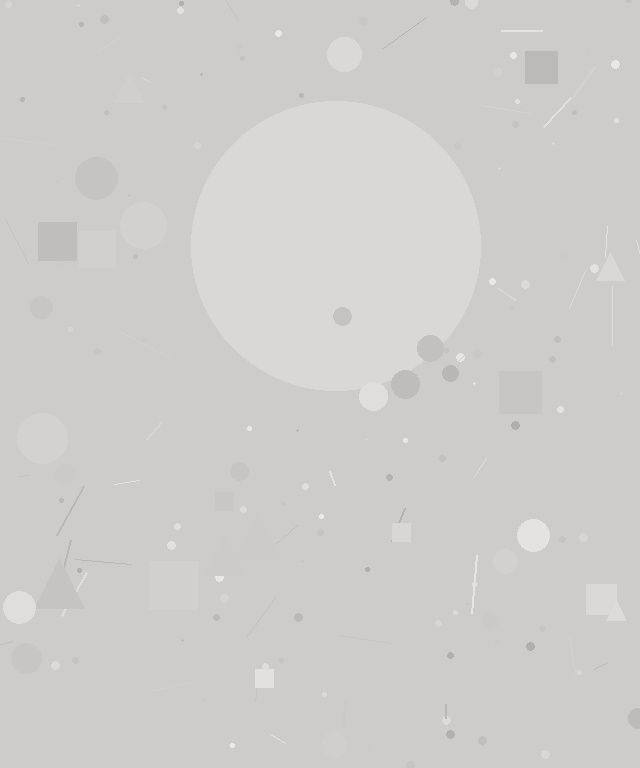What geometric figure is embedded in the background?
A circle is embedded in the background.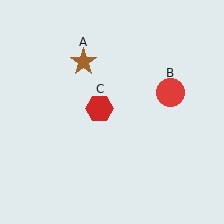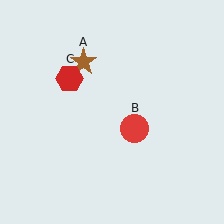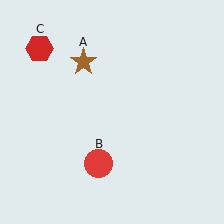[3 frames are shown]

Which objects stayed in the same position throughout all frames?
Brown star (object A) remained stationary.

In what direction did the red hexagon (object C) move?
The red hexagon (object C) moved up and to the left.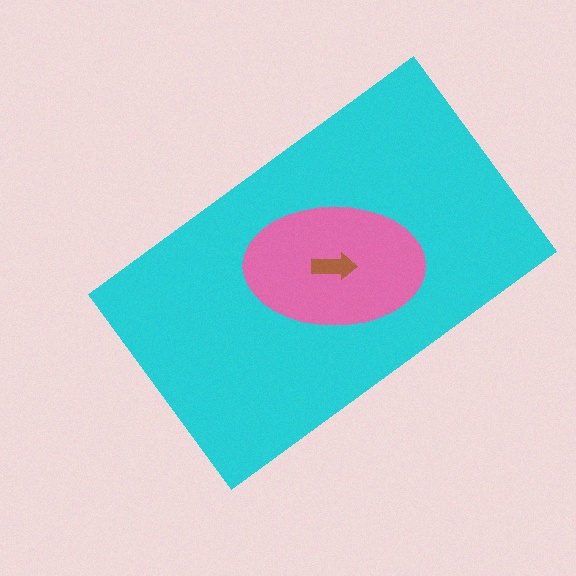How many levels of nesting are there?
3.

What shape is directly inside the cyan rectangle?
The pink ellipse.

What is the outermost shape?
The cyan rectangle.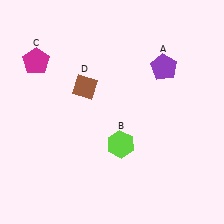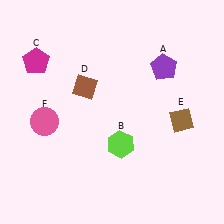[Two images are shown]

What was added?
A brown diamond (E), a pink circle (F) were added in Image 2.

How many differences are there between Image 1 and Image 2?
There are 2 differences between the two images.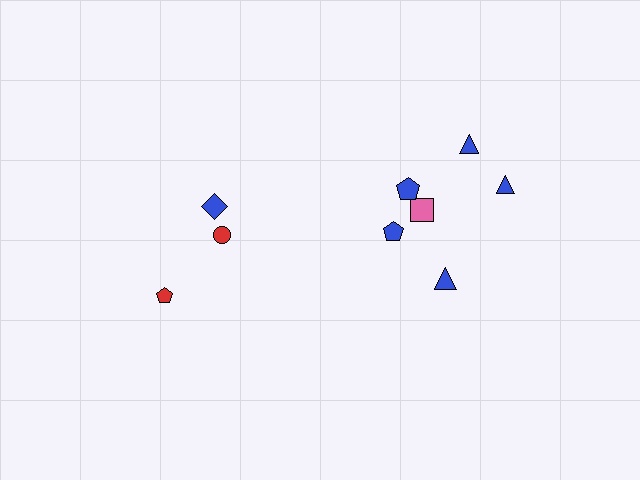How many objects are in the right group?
There are 6 objects.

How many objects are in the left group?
There are 3 objects.